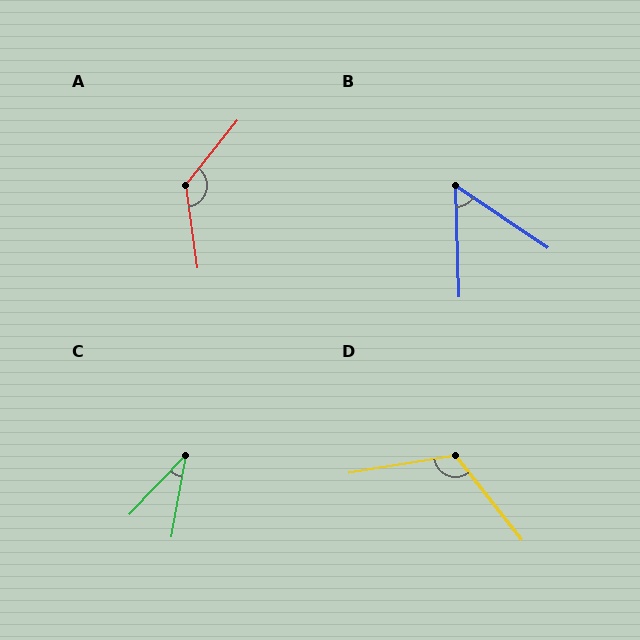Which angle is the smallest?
C, at approximately 33 degrees.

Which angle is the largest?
A, at approximately 134 degrees.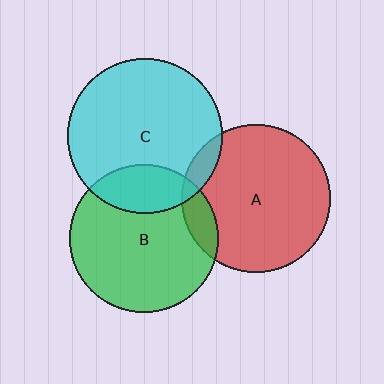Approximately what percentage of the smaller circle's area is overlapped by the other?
Approximately 10%.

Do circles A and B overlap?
Yes.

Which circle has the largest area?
Circle C (cyan).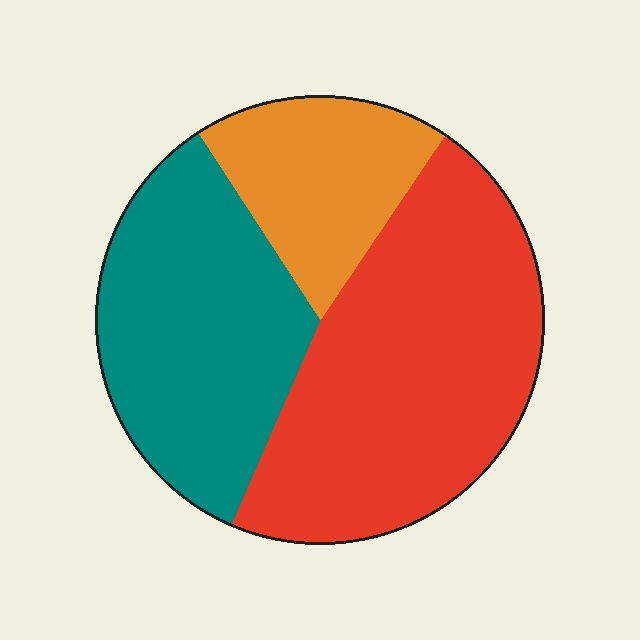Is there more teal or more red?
Red.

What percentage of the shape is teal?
Teal takes up about one third (1/3) of the shape.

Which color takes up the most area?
Red, at roughly 45%.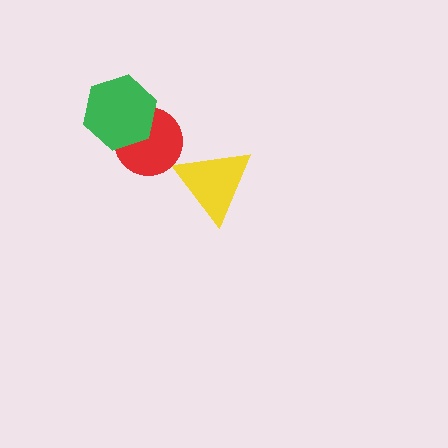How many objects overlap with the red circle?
1 object overlaps with the red circle.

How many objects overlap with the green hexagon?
1 object overlaps with the green hexagon.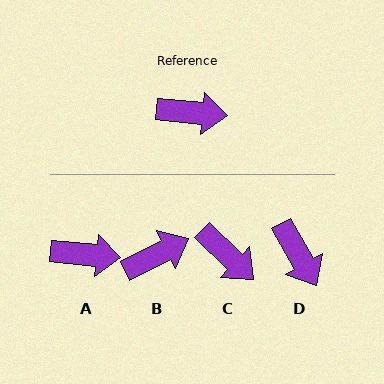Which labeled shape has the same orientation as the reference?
A.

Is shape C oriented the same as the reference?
No, it is off by about 39 degrees.